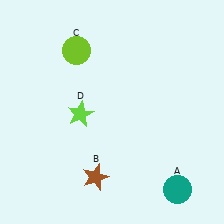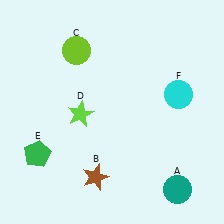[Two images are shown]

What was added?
A green pentagon (E), a cyan circle (F) were added in Image 2.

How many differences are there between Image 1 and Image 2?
There are 2 differences between the two images.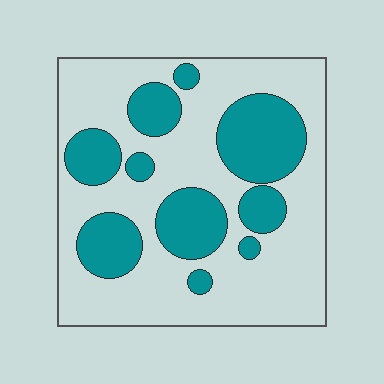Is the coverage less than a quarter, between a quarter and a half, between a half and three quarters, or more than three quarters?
Between a quarter and a half.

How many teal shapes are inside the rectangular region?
10.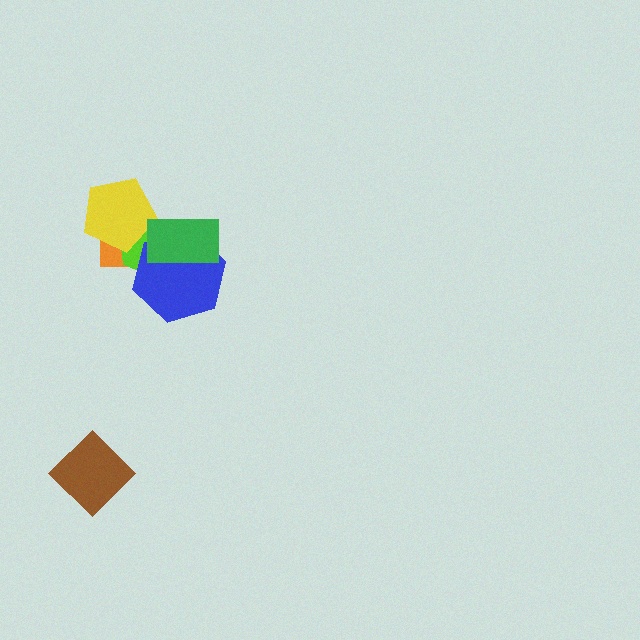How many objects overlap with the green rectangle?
3 objects overlap with the green rectangle.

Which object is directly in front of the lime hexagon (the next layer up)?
The yellow pentagon is directly in front of the lime hexagon.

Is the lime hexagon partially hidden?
Yes, it is partially covered by another shape.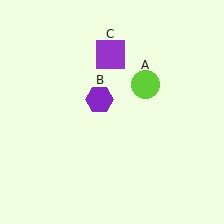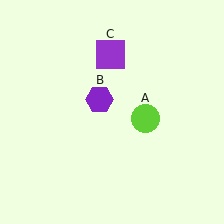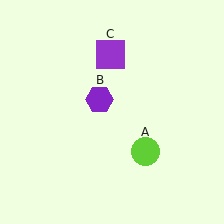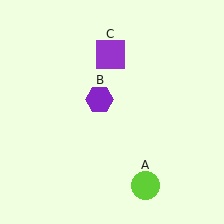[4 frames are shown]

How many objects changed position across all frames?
1 object changed position: lime circle (object A).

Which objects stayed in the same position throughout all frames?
Purple hexagon (object B) and purple square (object C) remained stationary.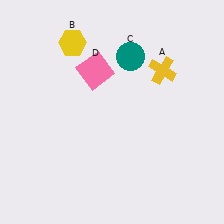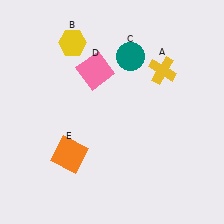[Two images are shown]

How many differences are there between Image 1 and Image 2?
There is 1 difference between the two images.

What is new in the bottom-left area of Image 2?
An orange square (E) was added in the bottom-left area of Image 2.